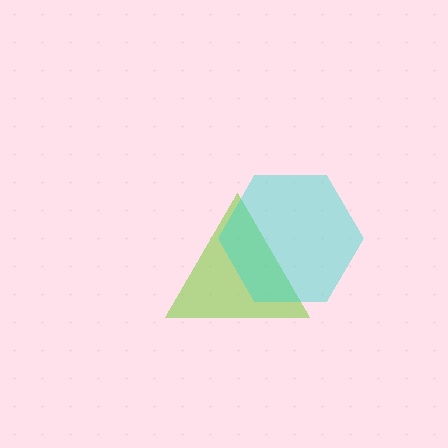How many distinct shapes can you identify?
There are 2 distinct shapes: a lime triangle, a cyan hexagon.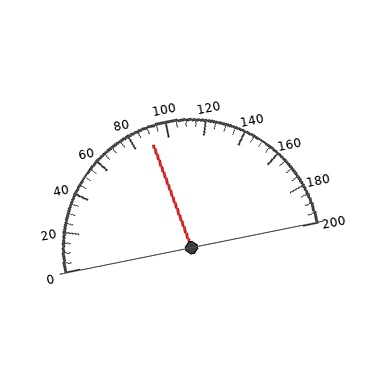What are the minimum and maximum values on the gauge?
The gauge ranges from 0 to 200.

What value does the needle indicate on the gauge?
The needle indicates approximately 90.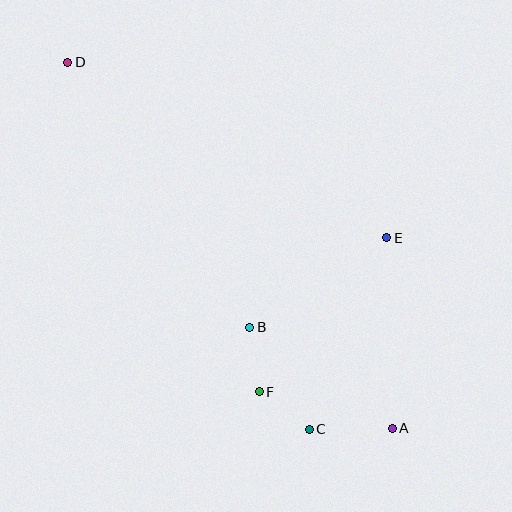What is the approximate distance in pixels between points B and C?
The distance between B and C is approximately 118 pixels.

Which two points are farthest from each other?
Points A and D are farthest from each other.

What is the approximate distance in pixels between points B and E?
The distance between B and E is approximately 163 pixels.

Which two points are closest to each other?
Points C and F are closest to each other.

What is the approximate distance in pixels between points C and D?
The distance between C and D is approximately 439 pixels.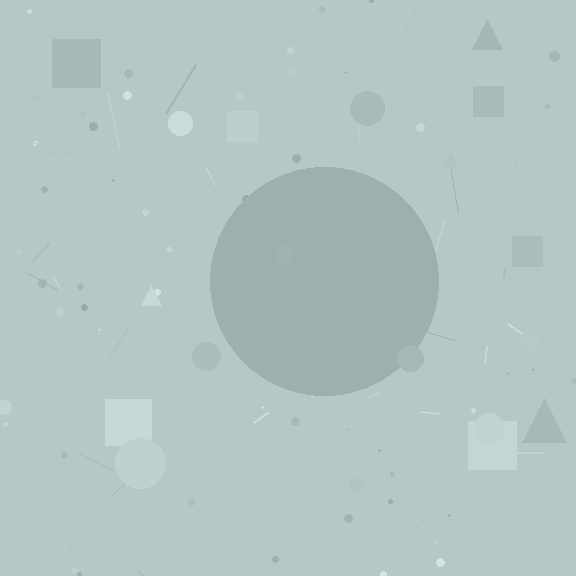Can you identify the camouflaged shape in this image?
The camouflaged shape is a circle.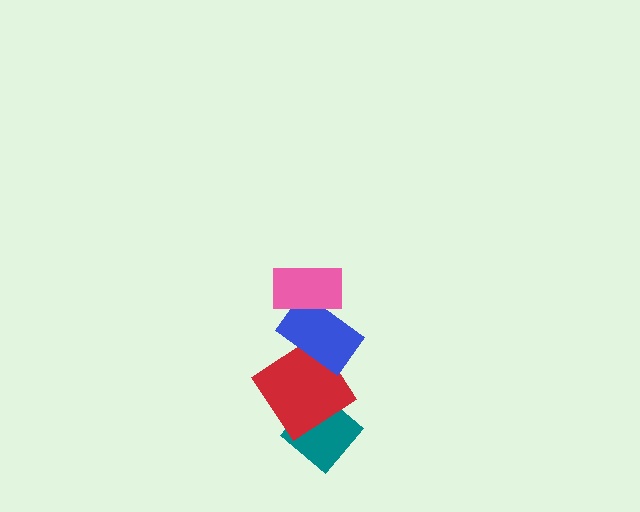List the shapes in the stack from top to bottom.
From top to bottom: the pink rectangle, the blue rectangle, the red diamond, the teal diamond.